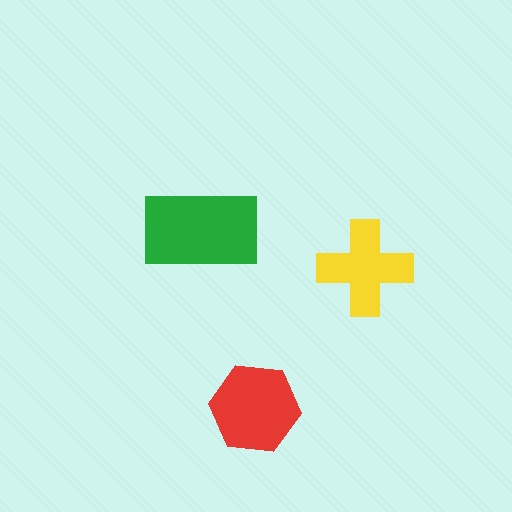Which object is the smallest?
The yellow cross.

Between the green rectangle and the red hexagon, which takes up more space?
The green rectangle.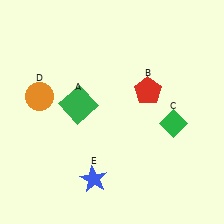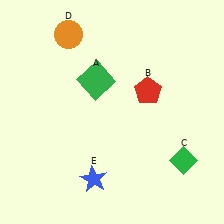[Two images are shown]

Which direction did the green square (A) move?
The green square (A) moved up.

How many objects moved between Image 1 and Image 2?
3 objects moved between the two images.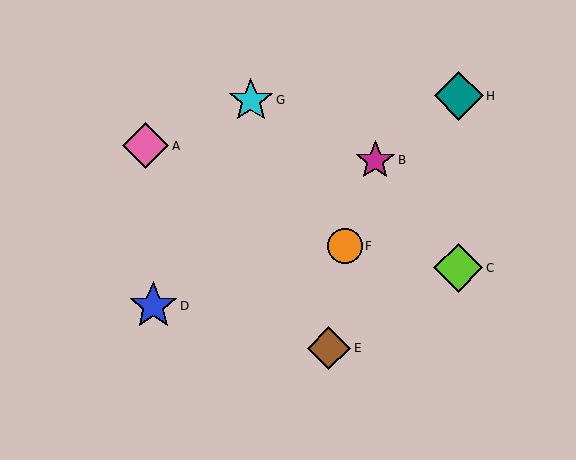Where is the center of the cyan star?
The center of the cyan star is at (251, 100).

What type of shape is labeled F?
Shape F is an orange circle.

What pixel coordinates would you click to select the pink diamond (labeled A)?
Click at (145, 146) to select the pink diamond A.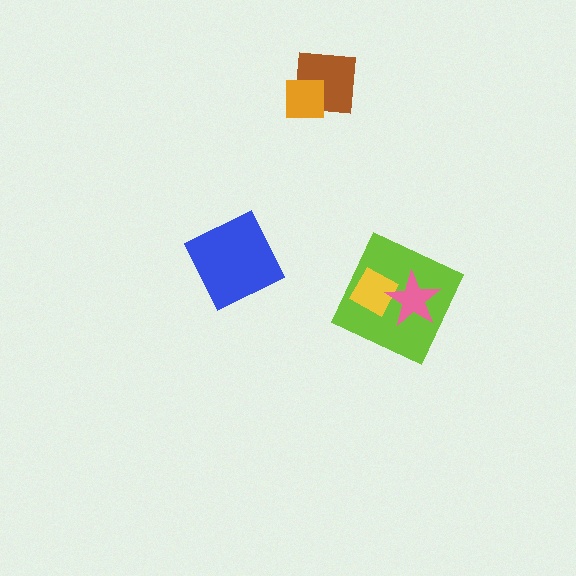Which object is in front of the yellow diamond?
The pink star is in front of the yellow diamond.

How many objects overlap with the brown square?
1 object overlaps with the brown square.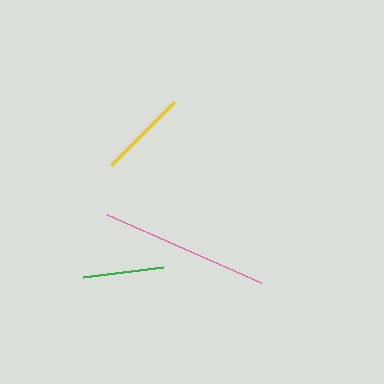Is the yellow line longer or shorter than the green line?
The yellow line is longer than the green line.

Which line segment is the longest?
The pink line is the longest at approximately 169 pixels.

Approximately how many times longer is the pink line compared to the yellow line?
The pink line is approximately 1.9 times the length of the yellow line.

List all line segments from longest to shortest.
From longest to shortest: pink, yellow, green.